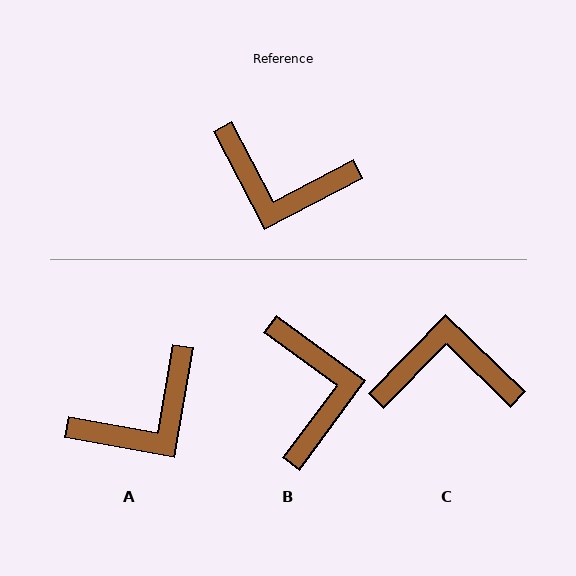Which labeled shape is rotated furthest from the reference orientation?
C, about 162 degrees away.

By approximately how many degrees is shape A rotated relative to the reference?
Approximately 52 degrees counter-clockwise.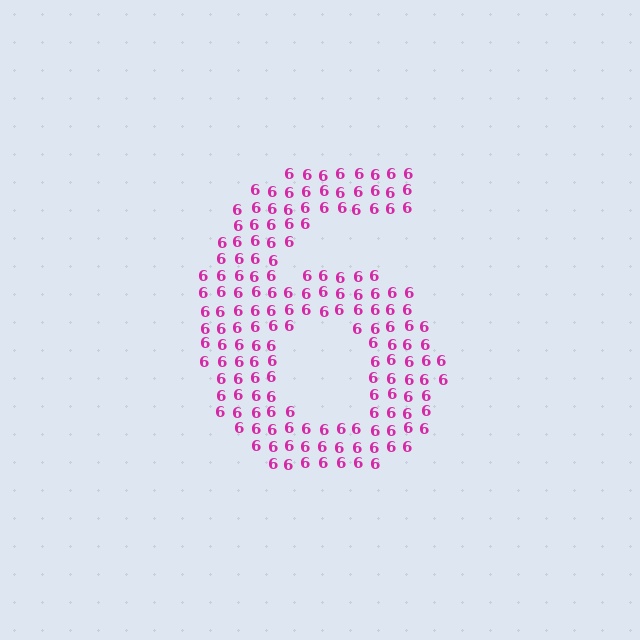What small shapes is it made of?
It is made of small digit 6's.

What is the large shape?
The large shape is the digit 6.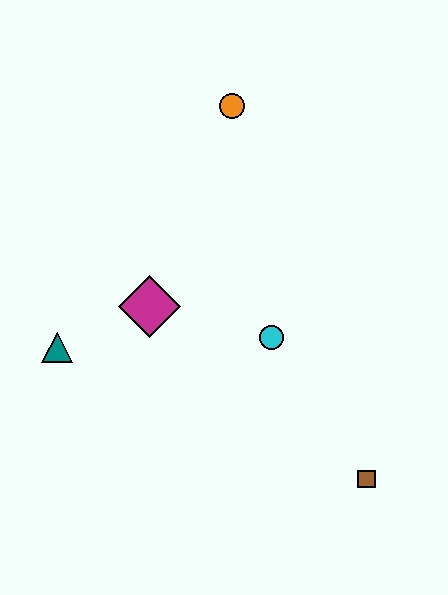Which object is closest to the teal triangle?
The magenta diamond is closest to the teal triangle.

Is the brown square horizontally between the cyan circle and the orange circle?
No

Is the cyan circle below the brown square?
No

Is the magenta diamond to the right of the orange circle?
No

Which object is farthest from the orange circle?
The brown square is farthest from the orange circle.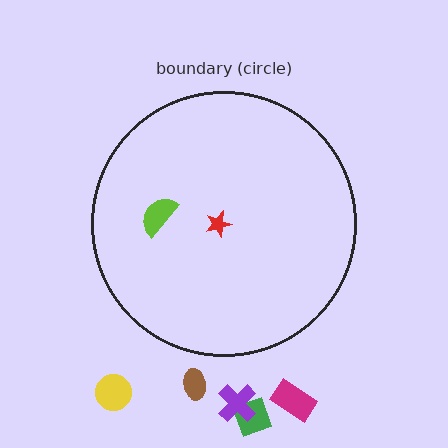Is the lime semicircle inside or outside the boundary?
Inside.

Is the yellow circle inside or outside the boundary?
Outside.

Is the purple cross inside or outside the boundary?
Outside.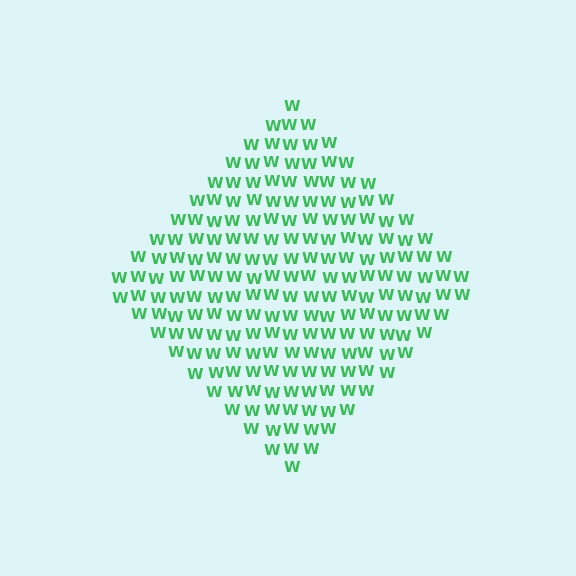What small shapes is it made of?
It is made of small letter W's.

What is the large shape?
The large shape is a diamond.